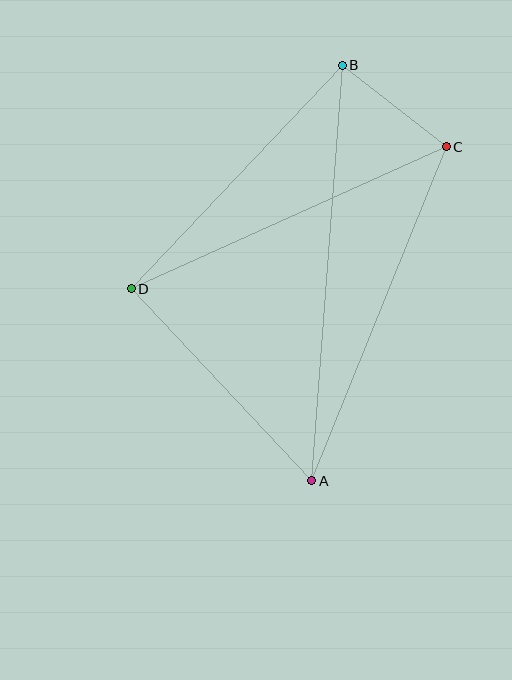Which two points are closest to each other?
Points B and C are closest to each other.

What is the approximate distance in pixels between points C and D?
The distance between C and D is approximately 345 pixels.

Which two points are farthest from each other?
Points A and B are farthest from each other.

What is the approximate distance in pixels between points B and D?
The distance between B and D is approximately 307 pixels.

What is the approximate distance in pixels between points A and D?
The distance between A and D is approximately 263 pixels.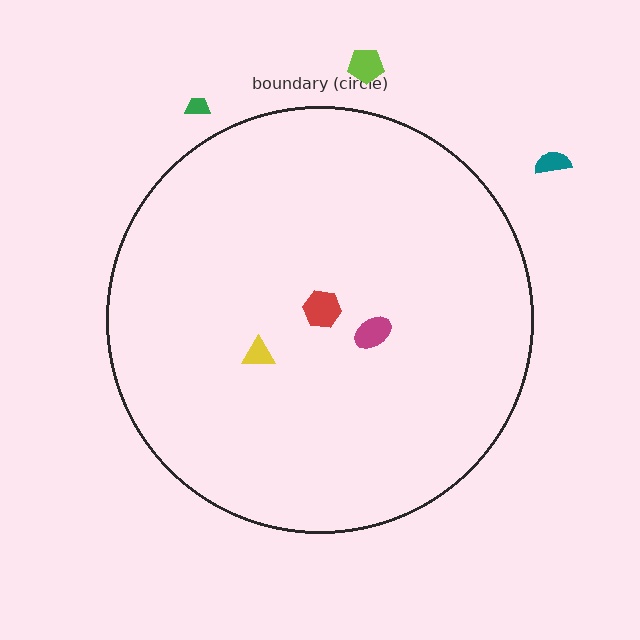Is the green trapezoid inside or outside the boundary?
Outside.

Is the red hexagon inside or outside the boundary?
Inside.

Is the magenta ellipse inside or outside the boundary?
Inside.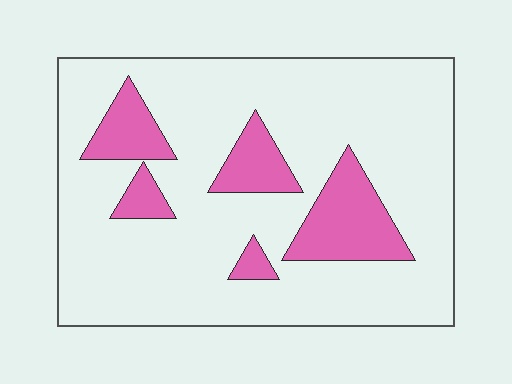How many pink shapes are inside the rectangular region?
5.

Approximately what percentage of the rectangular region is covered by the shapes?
Approximately 20%.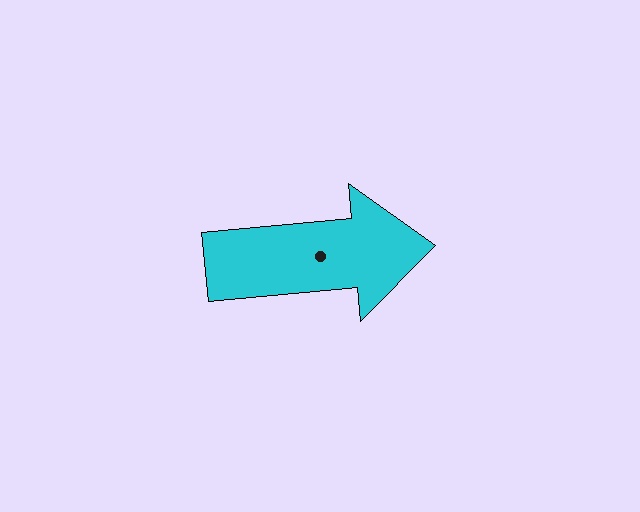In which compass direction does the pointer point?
East.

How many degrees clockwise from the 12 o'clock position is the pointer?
Approximately 85 degrees.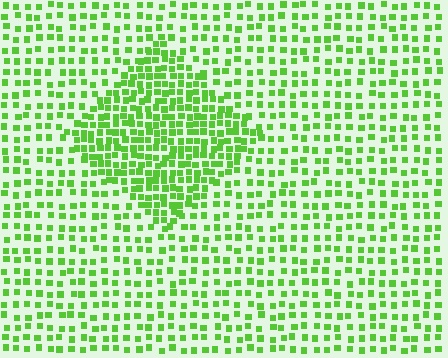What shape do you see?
I see a diamond.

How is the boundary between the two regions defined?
The boundary is defined by a change in element density (approximately 1.9x ratio). All elements are the same color, size, and shape.